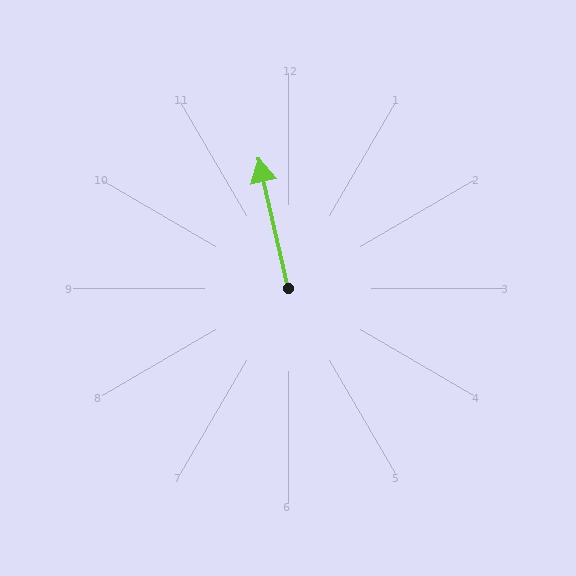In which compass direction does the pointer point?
North.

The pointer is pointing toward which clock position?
Roughly 12 o'clock.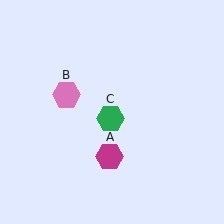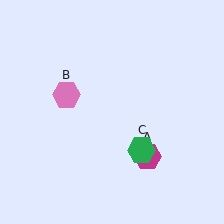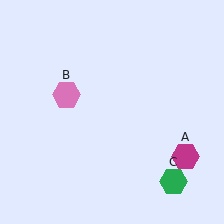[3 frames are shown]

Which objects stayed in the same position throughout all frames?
Pink hexagon (object B) remained stationary.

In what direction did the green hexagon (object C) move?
The green hexagon (object C) moved down and to the right.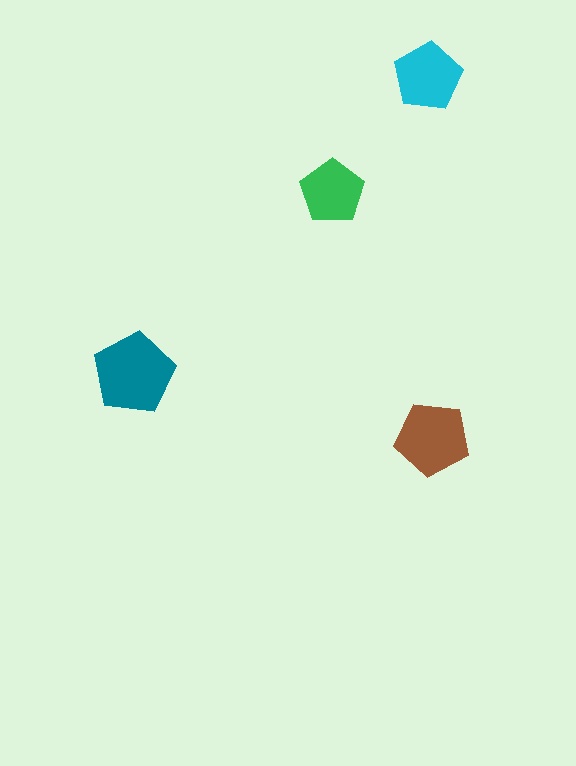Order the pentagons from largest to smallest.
the teal one, the brown one, the cyan one, the green one.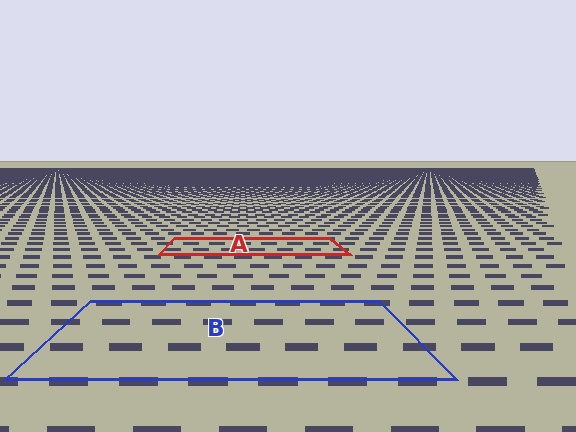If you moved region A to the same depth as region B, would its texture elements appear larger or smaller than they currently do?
They would appear larger. At a closer depth, the same texture elements are projected at a bigger on-screen size.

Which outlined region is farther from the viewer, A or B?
Region A is farther from the viewer — the texture elements inside it appear smaller and more densely packed.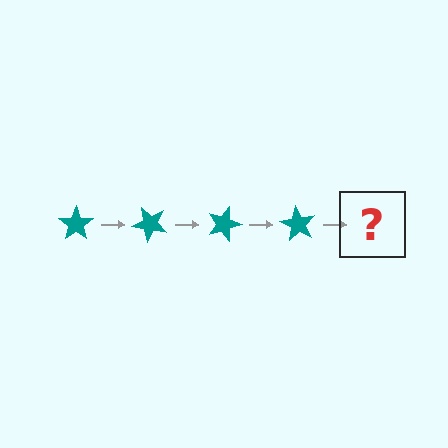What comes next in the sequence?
The next element should be a teal star rotated 180 degrees.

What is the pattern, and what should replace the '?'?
The pattern is that the star rotates 45 degrees each step. The '?' should be a teal star rotated 180 degrees.